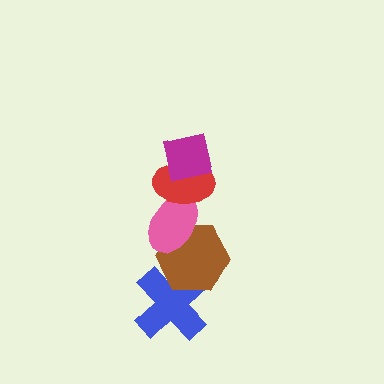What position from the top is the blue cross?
The blue cross is 5th from the top.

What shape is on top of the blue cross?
The brown hexagon is on top of the blue cross.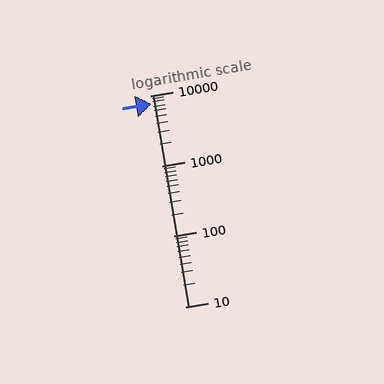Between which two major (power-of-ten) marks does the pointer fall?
The pointer is between 1000 and 10000.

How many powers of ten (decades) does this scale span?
The scale spans 3 decades, from 10 to 10000.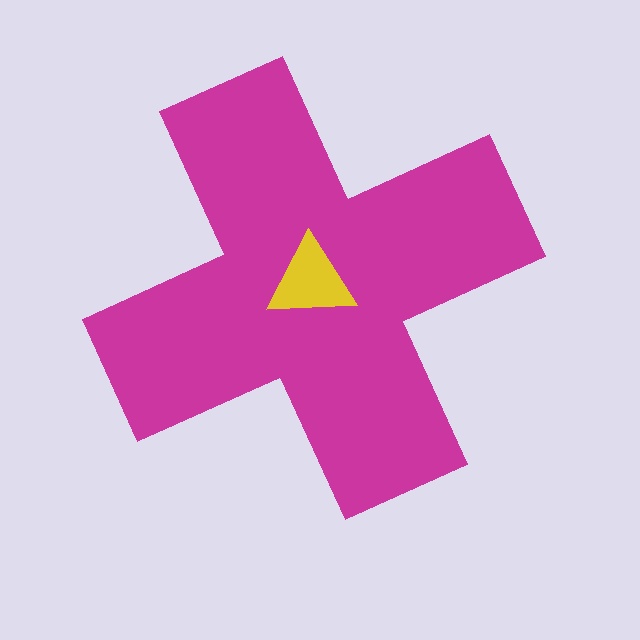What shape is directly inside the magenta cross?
The yellow triangle.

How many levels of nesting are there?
2.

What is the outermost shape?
The magenta cross.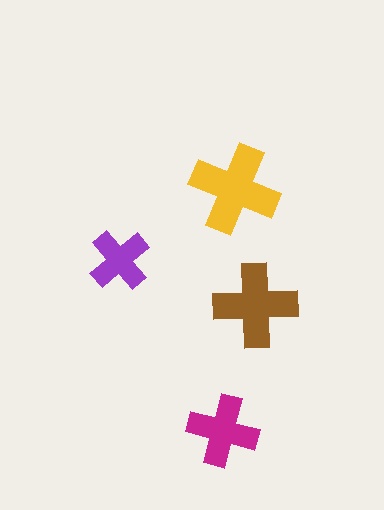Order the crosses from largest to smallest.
the yellow one, the brown one, the magenta one, the purple one.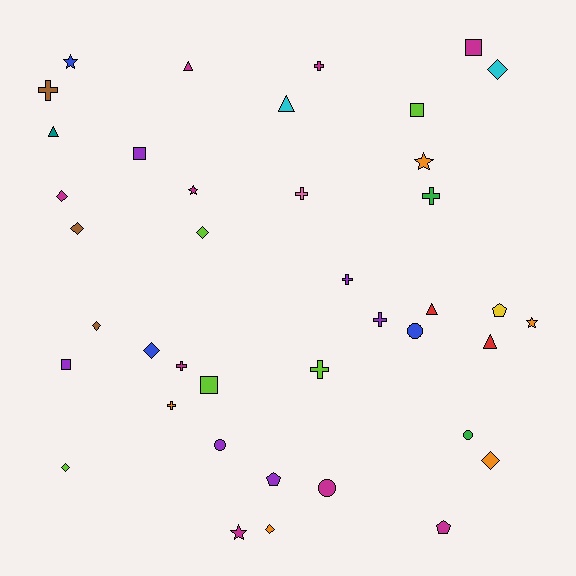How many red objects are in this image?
There are 2 red objects.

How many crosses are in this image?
There are 9 crosses.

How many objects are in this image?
There are 40 objects.